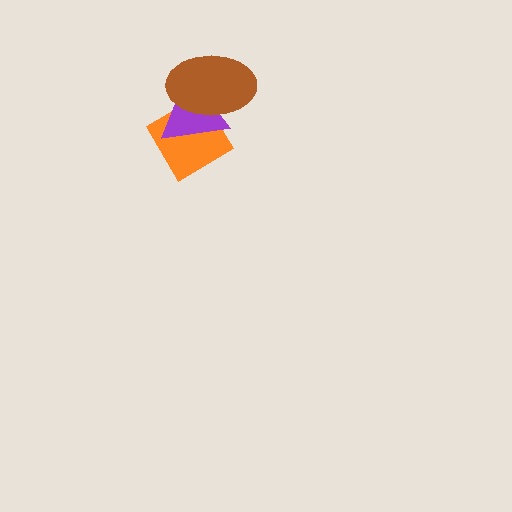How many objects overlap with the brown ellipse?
2 objects overlap with the brown ellipse.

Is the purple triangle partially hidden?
Yes, it is partially covered by another shape.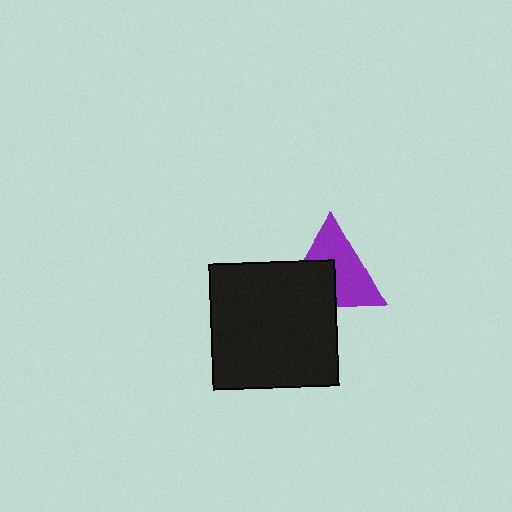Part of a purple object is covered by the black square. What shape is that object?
It is a triangle.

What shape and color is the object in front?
The object in front is a black square.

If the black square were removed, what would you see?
You would see the complete purple triangle.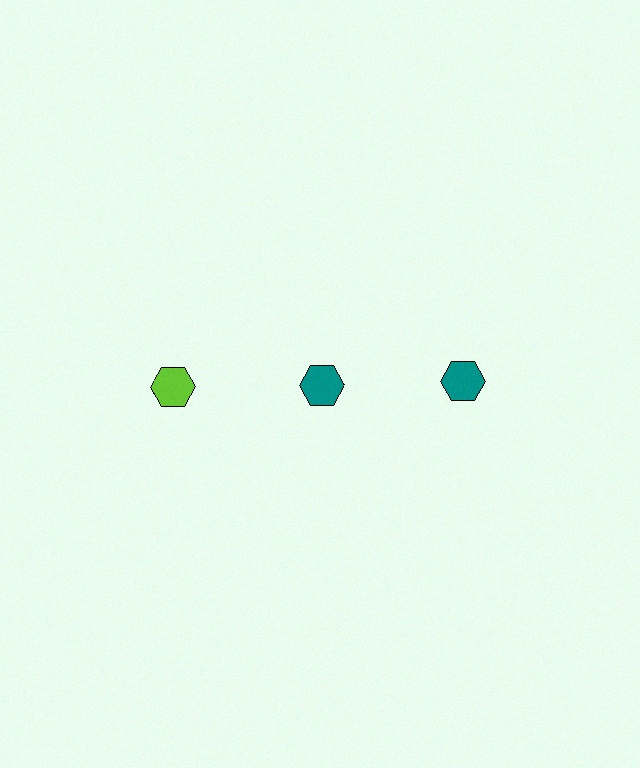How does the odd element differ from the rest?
It has a different color: lime instead of teal.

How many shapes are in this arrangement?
There are 3 shapes arranged in a grid pattern.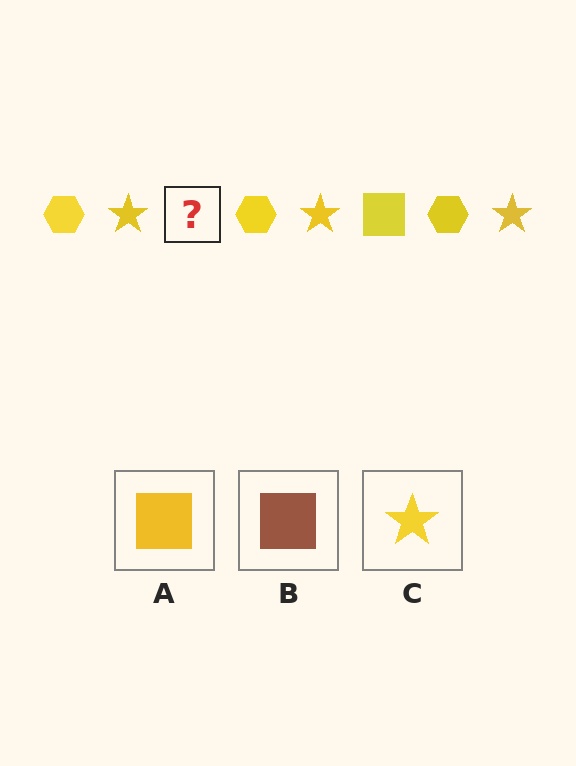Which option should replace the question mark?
Option A.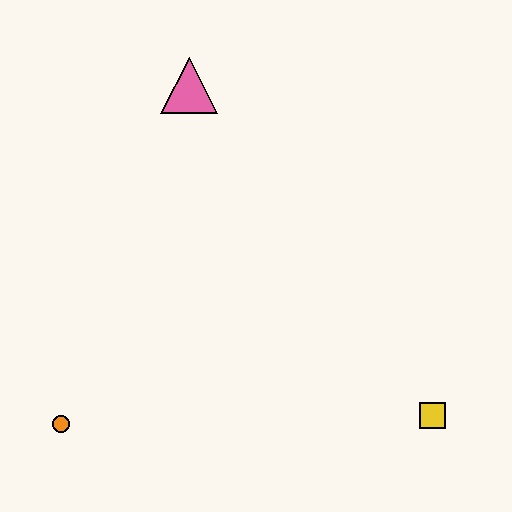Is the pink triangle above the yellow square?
Yes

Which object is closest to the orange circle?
The pink triangle is closest to the orange circle.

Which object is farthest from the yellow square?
The pink triangle is farthest from the yellow square.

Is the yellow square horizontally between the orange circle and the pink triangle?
No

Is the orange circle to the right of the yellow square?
No